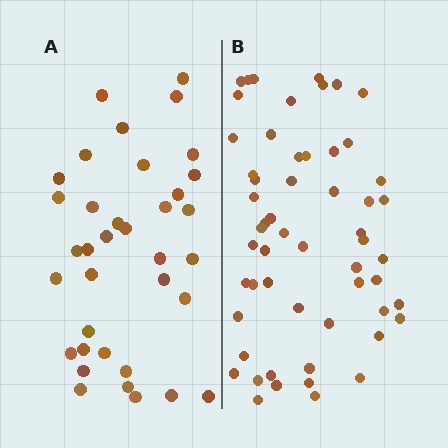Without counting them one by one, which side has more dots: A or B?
Region B (the right region) has more dots.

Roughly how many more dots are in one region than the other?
Region B has approximately 20 more dots than region A.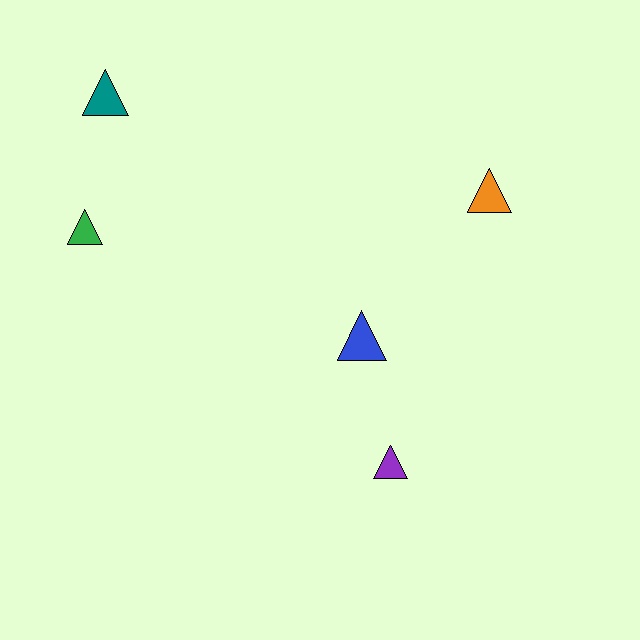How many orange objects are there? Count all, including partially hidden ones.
There is 1 orange object.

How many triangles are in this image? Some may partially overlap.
There are 5 triangles.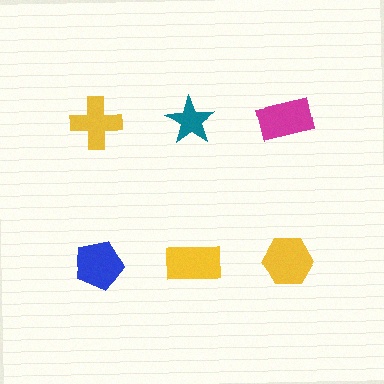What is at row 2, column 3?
A yellow hexagon.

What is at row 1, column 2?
A teal star.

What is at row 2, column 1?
A blue pentagon.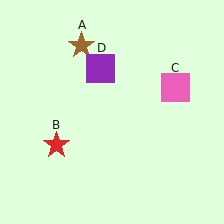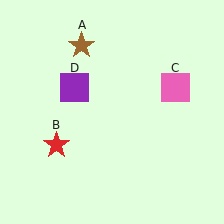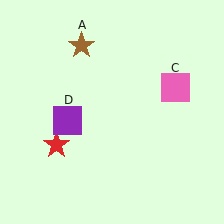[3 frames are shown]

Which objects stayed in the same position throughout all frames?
Brown star (object A) and red star (object B) and pink square (object C) remained stationary.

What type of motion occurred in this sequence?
The purple square (object D) rotated counterclockwise around the center of the scene.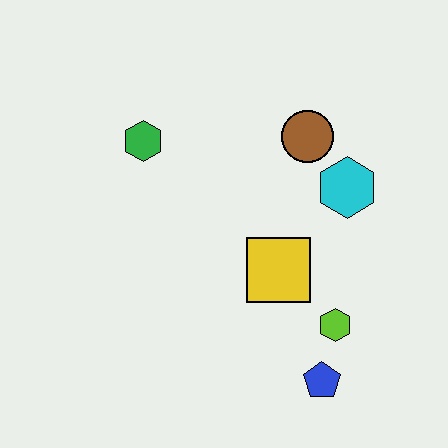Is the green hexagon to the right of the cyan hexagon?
No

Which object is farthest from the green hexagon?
The blue pentagon is farthest from the green hexagon.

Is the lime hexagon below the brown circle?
Yes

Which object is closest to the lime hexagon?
The blue pentagon is closest to the lime hexagon.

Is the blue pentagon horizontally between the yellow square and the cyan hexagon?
Yes